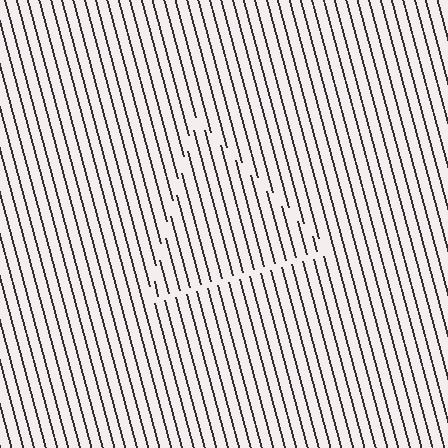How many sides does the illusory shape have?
3 sides — the line-ends trace a triangle.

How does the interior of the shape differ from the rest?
The interior of the shape contains the same grating, shifted by half a period — the contour is defined by the phase discontinuity where line-ends from the inner and outer gratings abut.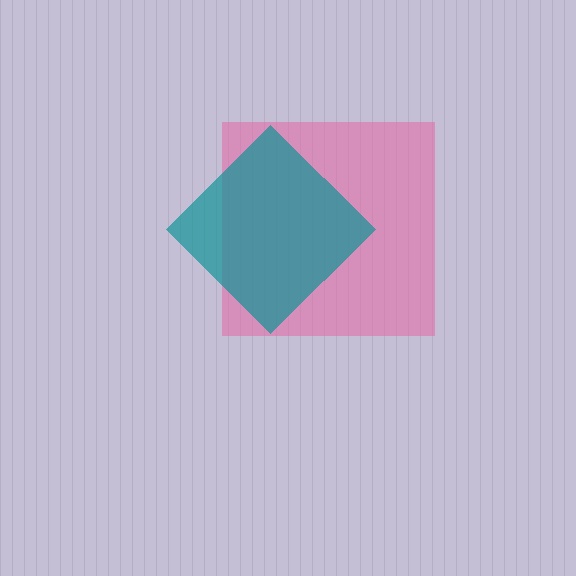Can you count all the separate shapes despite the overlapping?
Yes, there are 2 separate shapes.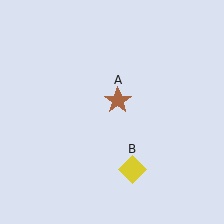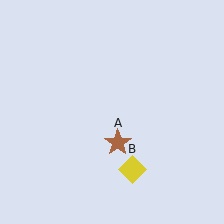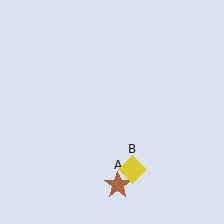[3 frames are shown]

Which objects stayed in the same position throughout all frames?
Yellow diamond (object B) remained stationary.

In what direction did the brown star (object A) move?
The brown star (object A) moved down.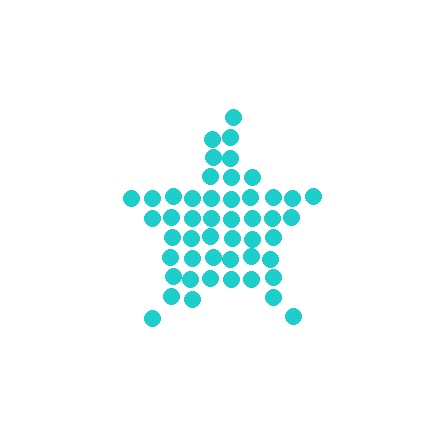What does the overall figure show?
The overall figure shows a star.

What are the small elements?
The small elements are circles.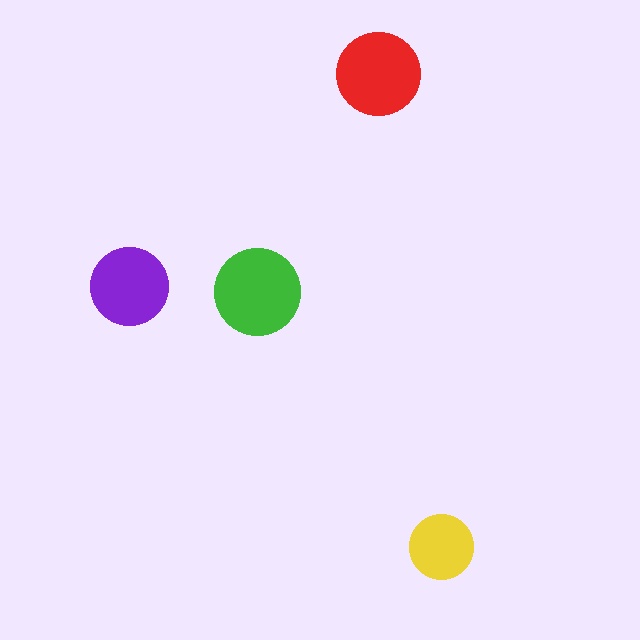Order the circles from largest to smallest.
the green one, the red one, the purple one, the yellow one.